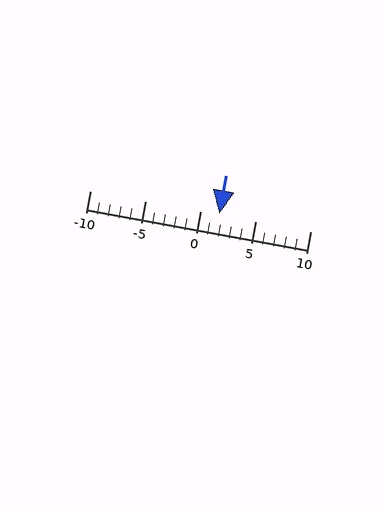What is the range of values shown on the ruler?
The ruler shows values from -10 to 10.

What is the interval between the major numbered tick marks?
The major tick marks are spaced 5 units apart.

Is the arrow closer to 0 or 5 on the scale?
The arrow is closer to 0.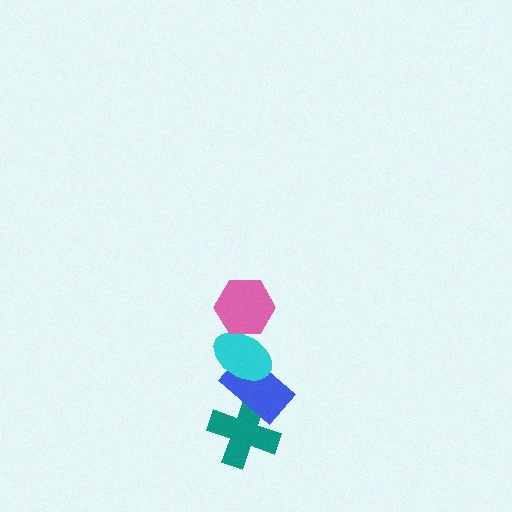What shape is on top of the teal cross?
The blue rectangle is on top of the teal cross.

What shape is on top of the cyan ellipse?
The pink hexagon is on top of the cyan ellipse.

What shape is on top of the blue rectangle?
The cyan ellipse is on top of the blue rectangle.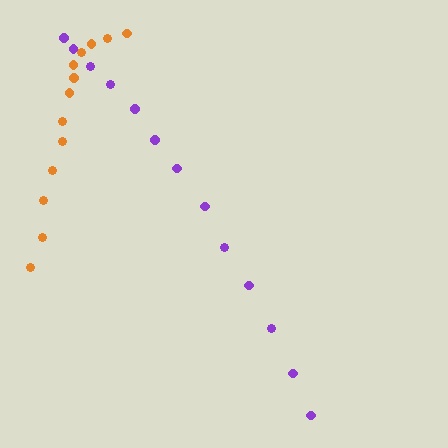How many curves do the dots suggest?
There are 2 distinct paths.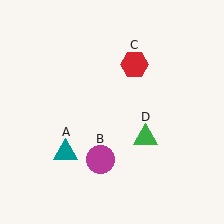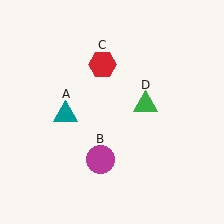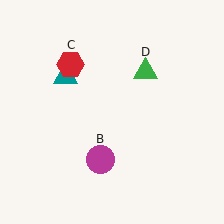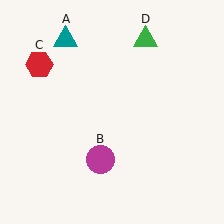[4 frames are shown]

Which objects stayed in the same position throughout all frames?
Magenta circle (object B) remained stationary.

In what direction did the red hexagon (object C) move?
The red hexagon (object C) moved left.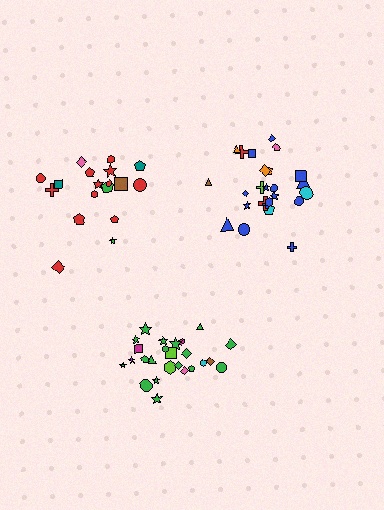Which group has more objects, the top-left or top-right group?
The top-right group.